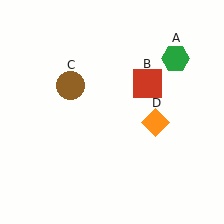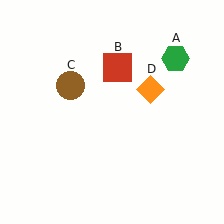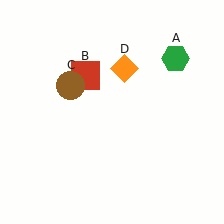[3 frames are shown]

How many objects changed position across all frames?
2 objects changed position: red square (object B), orange diamond (object D).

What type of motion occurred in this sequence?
The red square (object B), orange diamond (object D) rotated counterclockwise around the center of the scene.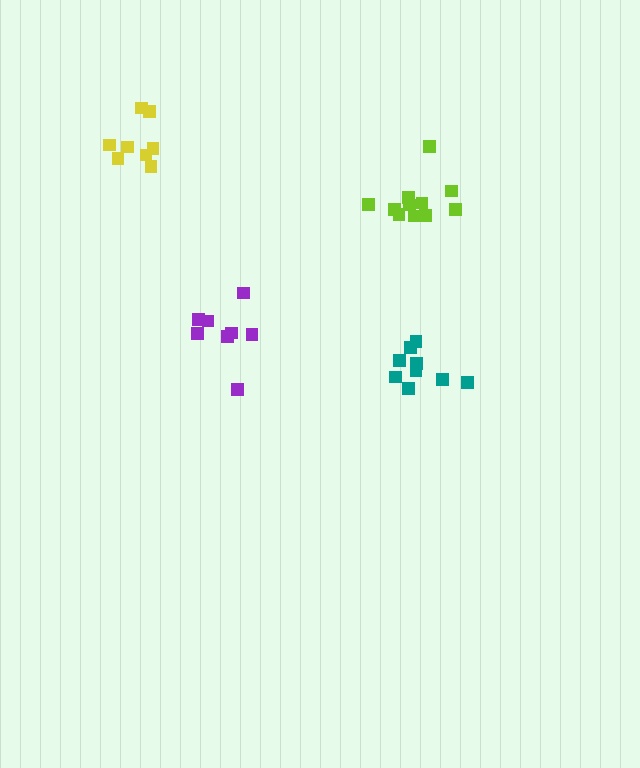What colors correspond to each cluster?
The clusters are colored: yellow, purple, lime, teal.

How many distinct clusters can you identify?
There are 4 distinct clusters.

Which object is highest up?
The yellow cluster is topmost.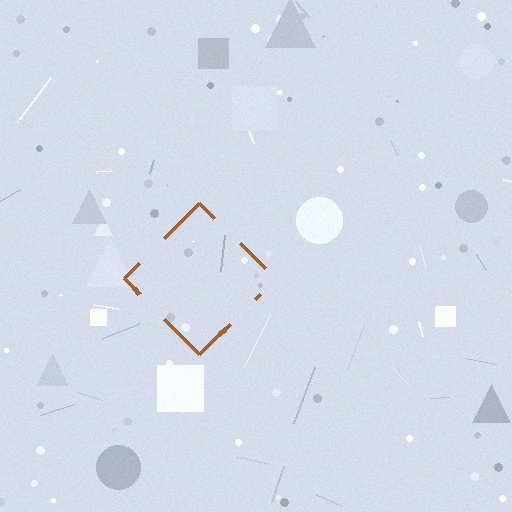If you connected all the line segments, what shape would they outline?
They would outline a diamond.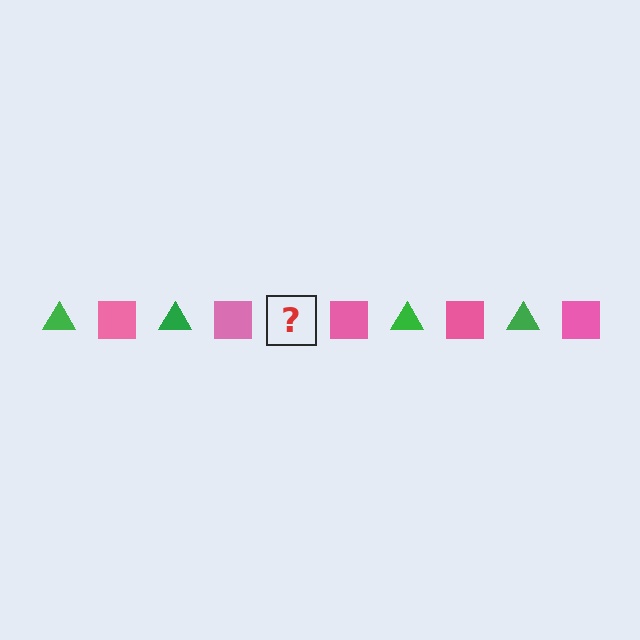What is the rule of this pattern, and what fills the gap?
The rule is that the pattern alternates between green triangle and pink square. The gap should be filled with a green triangle.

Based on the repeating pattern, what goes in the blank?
The blank should be a green triangle.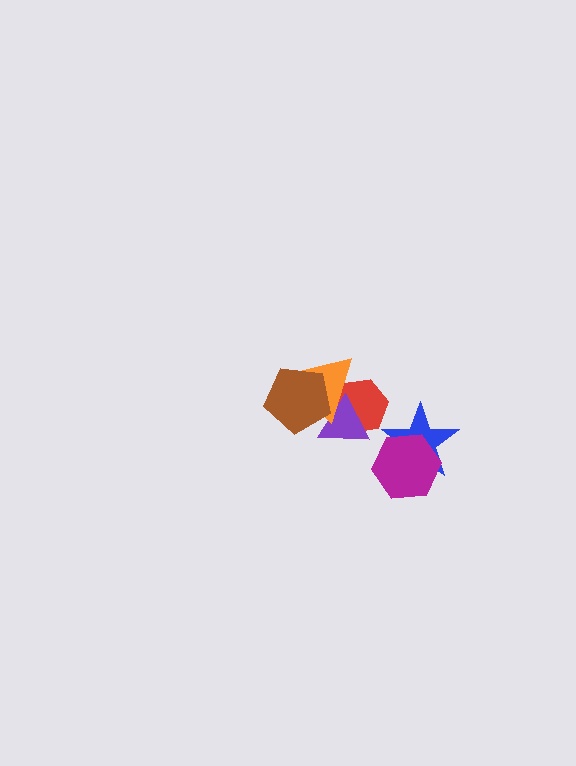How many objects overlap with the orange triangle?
3 objects overlap with the orange triangle.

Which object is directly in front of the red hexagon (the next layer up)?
The purple triangle is directly in front of the red hexagon.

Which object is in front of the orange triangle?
The brown pentagon is in front of the orange triangle.